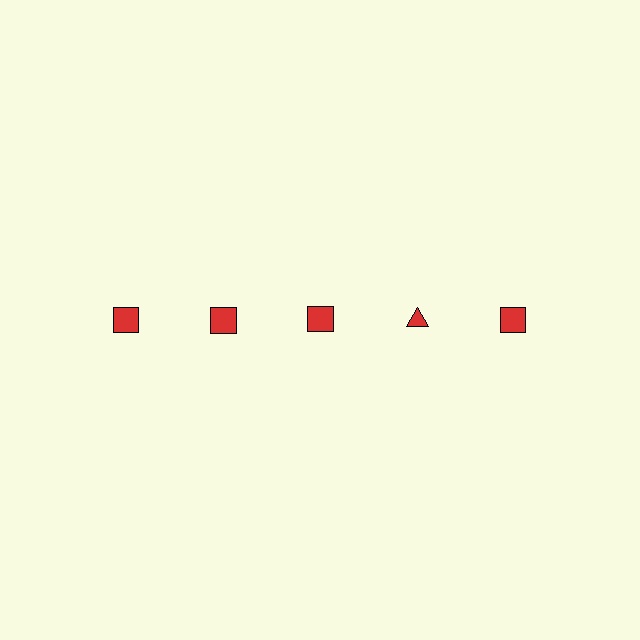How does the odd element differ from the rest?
It has a different shape: triangle instead of square.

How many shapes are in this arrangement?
There are 5 shapes arranged in a grid pattern.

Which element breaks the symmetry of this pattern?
The red triangle in the top row, second from right column breaks the symmetry. All other shapes are red squares.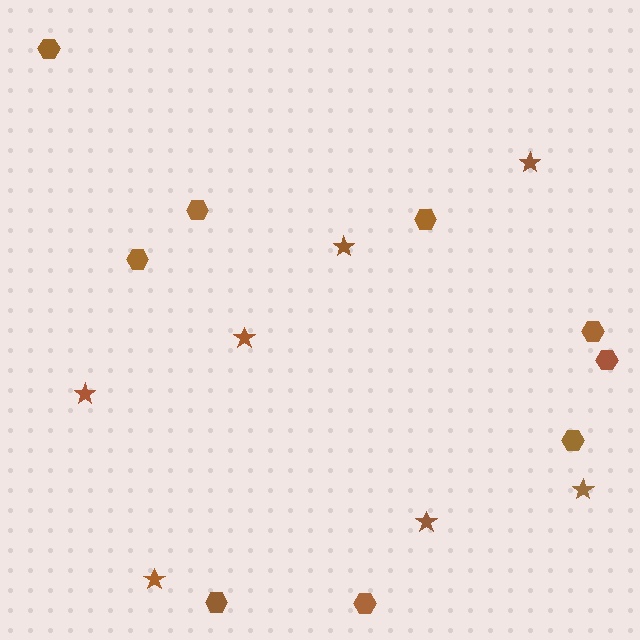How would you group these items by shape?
There are 2 groups: one group of hexagons (9) and one group of stars (7).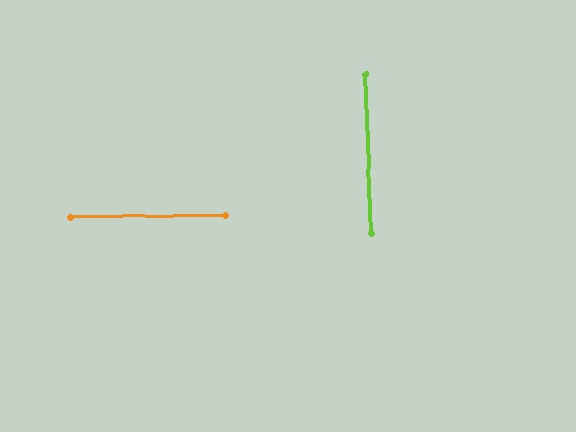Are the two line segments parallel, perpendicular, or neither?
Perpendicular — they meet at approximately 89°.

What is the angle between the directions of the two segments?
Approximately 89 degrees.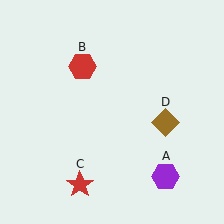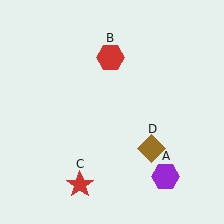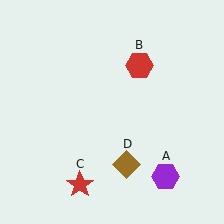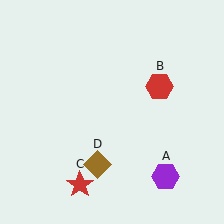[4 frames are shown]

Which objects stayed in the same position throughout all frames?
Purple hexagon (object A) and red star (object C) remained stationary.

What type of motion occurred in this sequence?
The red hexagon (object B), brown diamond (object D) rotated clockwise around the center of the scene.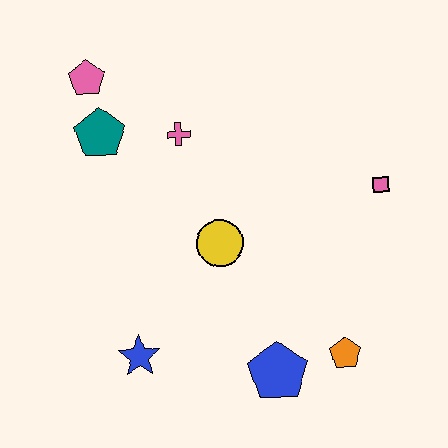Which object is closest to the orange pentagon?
The blue pentagon is closest to the orange pentagon.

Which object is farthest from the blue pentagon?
The pink pentagon is farthest from the blue pentagon.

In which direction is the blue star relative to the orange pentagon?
The blue star is to the left of the orange pentagon.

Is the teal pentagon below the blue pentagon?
No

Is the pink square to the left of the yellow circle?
No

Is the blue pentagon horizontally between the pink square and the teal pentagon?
Yes